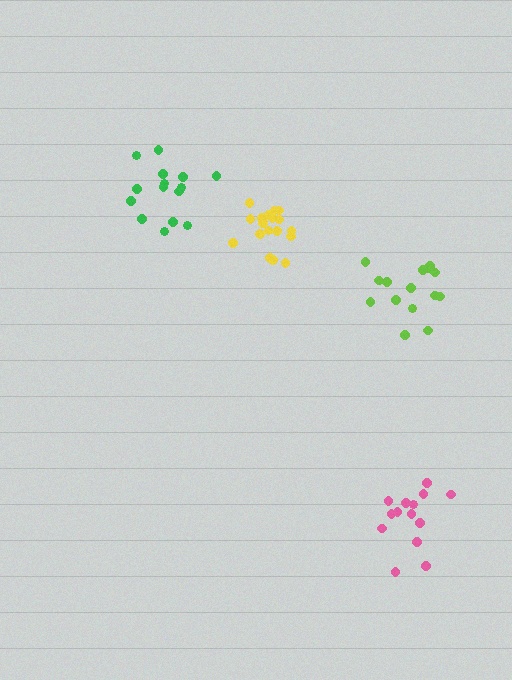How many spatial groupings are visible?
There are 4 spatial groupings.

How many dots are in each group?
Group 1: 18 dots, Group 2: 15 dots, Group 3: 14 dots, Group 4: 15 dots (62 total).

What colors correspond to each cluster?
The clusters are colored: yellow, lime, pink, green.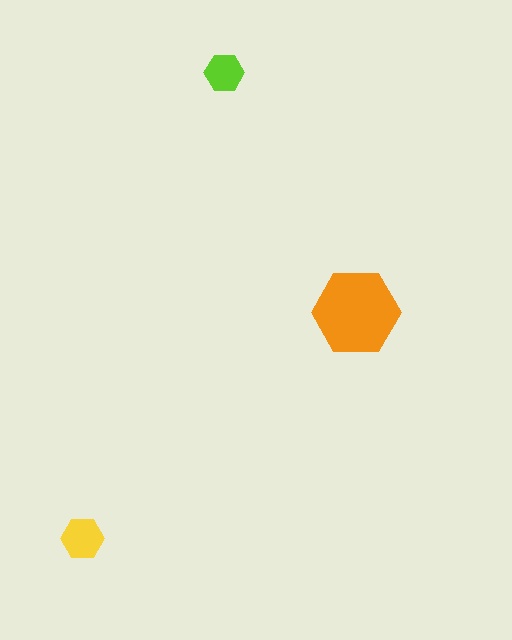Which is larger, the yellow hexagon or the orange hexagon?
The orange one.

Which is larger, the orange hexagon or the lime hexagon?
The orange one.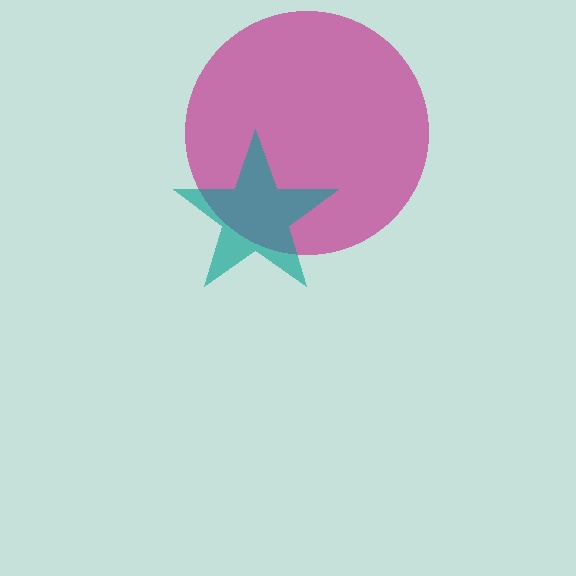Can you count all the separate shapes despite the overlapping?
Yes, there are 2 separate shapes.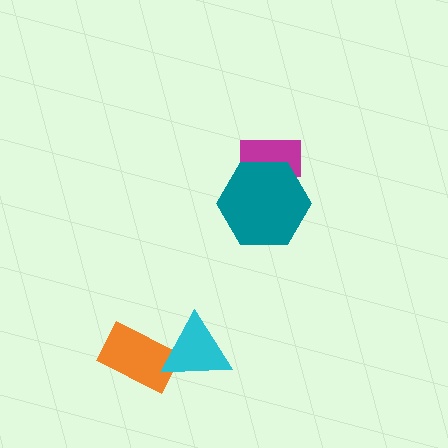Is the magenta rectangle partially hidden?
Yes, it is partially covered by another shape.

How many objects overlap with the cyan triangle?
1 object overlaps with the cyan triangle.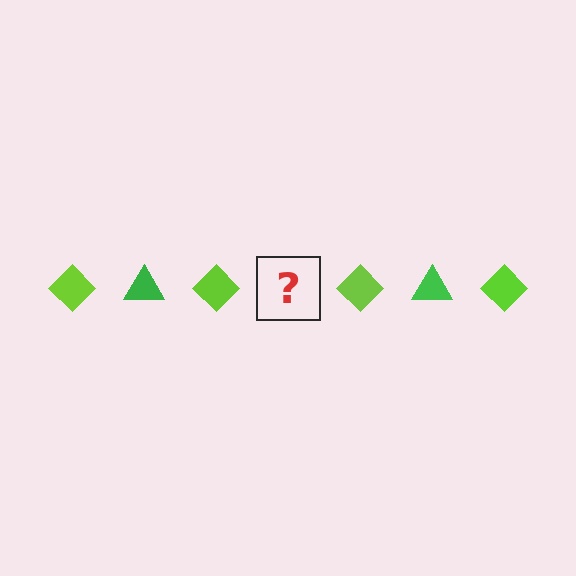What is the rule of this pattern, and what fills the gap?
The rule is that the pattern alternates between lime diamond and green triangle. The gap should be filled with a green triangle.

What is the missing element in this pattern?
The missing element is a green triangle.